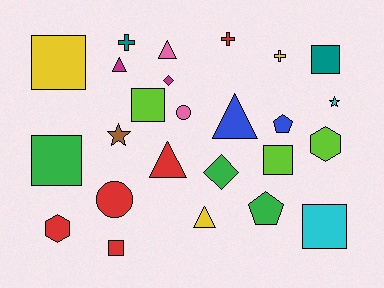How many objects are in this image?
There are 25 objects.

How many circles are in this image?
There are 2 circles.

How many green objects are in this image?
There are 3 green objects.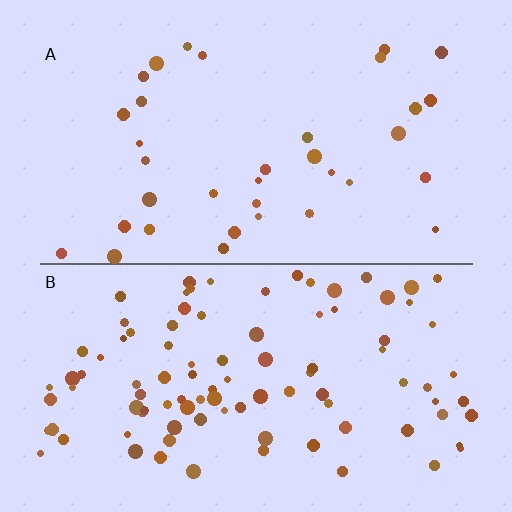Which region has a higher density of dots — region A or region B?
B (the bottom).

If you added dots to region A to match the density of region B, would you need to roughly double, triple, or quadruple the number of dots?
Approximately triple.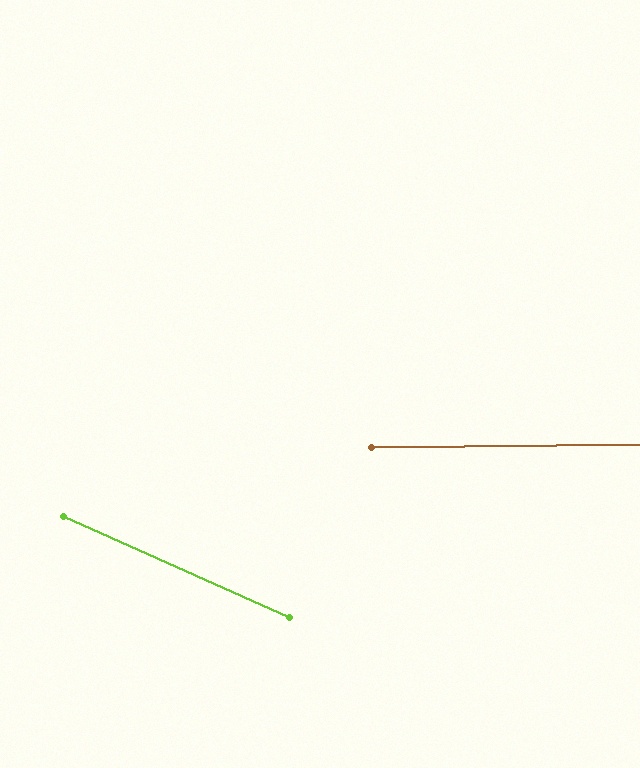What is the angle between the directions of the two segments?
Approximately 25 degrees.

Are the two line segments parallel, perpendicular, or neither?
Neither parallel nor perpendicular — they differ by about 25°.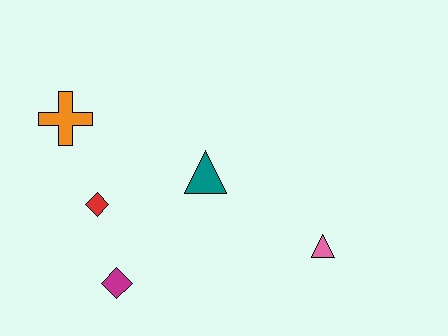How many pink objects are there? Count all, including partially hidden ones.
There is 1 pink object.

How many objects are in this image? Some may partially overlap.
There are 5 objects.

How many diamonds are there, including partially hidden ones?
There are 2 diamonds.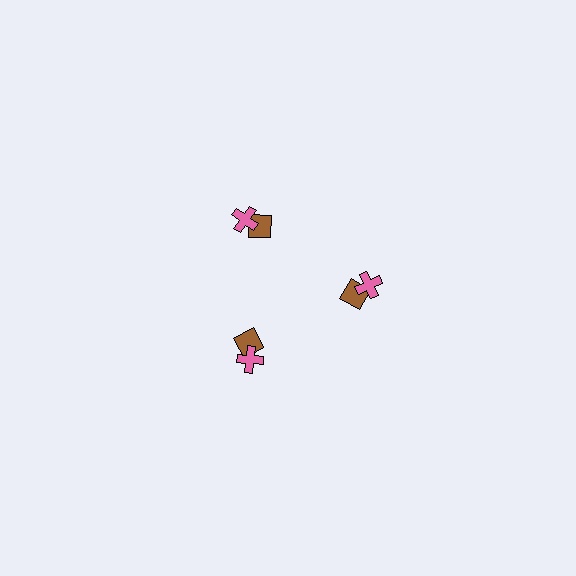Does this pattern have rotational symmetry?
Yes, this pattern has 3-fold rotational symmetry. It looks the same after rotating 120 degrees around the center.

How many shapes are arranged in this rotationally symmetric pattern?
There are 6 shapes, arranged in 3 groups of 2.